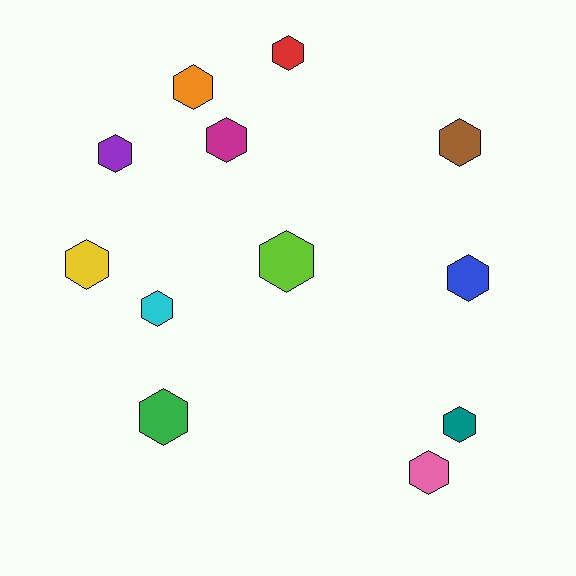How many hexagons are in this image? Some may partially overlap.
There are 12 hexagons.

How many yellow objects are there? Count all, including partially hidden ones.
There is 1 yellow object.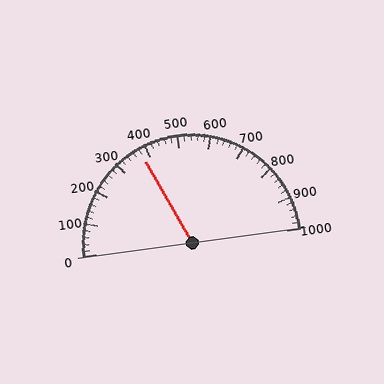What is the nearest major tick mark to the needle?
The nearest major tick mark is 400.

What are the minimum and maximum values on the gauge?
The gauge ranges from 0 to 1000.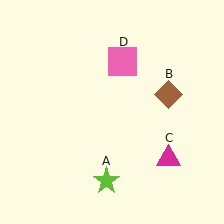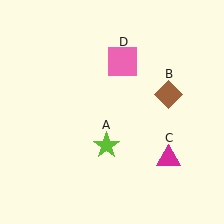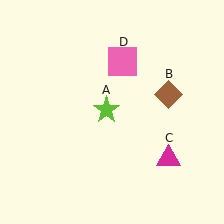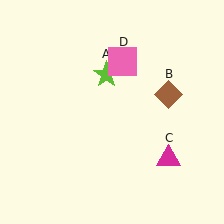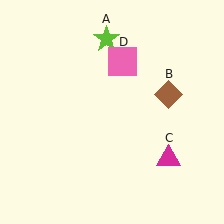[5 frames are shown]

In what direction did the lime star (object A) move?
The lime star (object A) moved up.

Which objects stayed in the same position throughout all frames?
Brown diamond (object B) and magenta triangle (object C) and pink square (object D) remained stationary.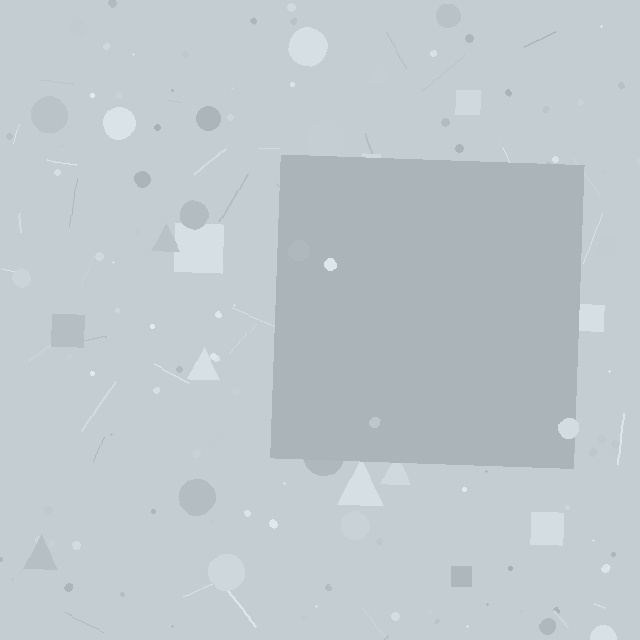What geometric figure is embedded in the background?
A square is embedded in the background.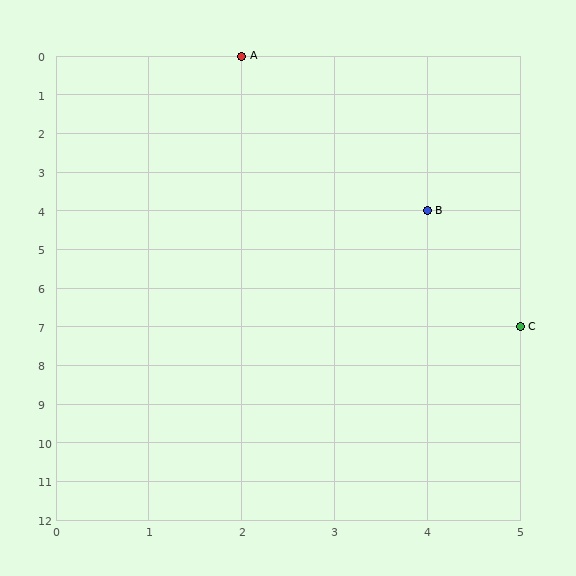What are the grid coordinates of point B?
Point B is at grid coordinates (4, 4).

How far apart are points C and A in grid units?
Points C and A are 3 columns and 7 rows apart (about 7.6 grid units diagonally).